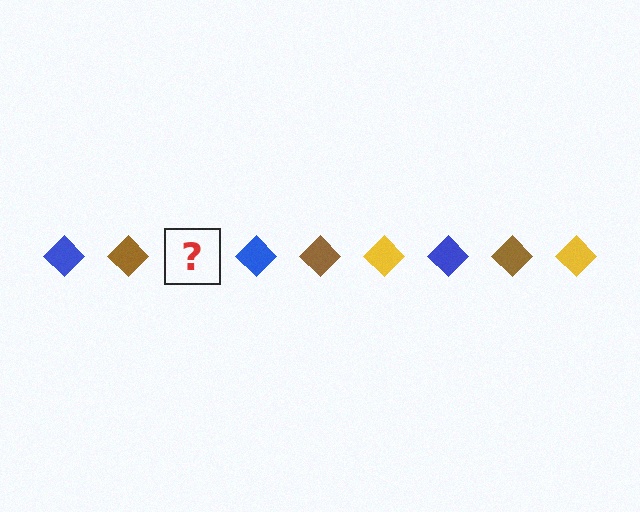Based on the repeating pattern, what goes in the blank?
The blank should be a yellow diamond.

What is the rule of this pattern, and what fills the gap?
The rule is that the pattern cycles through blue, brown, yellow diamonds. The gap should be filled with a yellow diamond.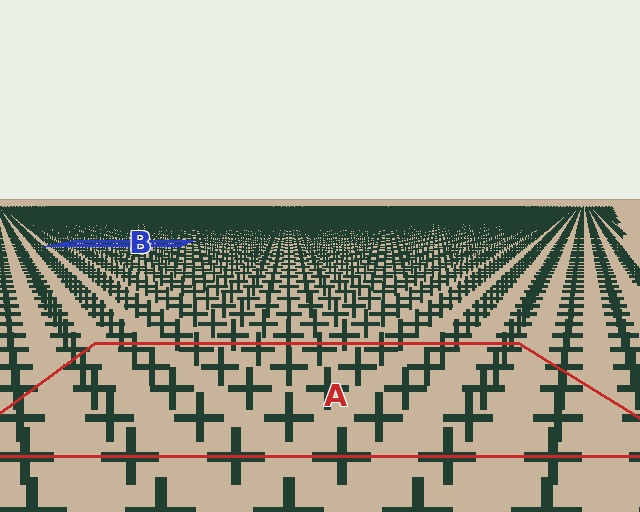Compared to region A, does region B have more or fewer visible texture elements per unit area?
Region B has more texture elements per unit area — they are packed more densely because it is farther away.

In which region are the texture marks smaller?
The texture marks are smaller in region B, because it is farther away.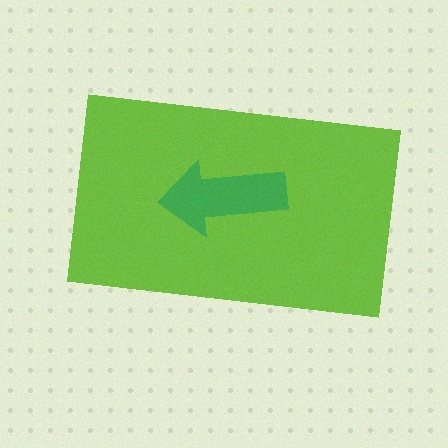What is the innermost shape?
The green arrow.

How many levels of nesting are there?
2.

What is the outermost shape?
The lime rectangle.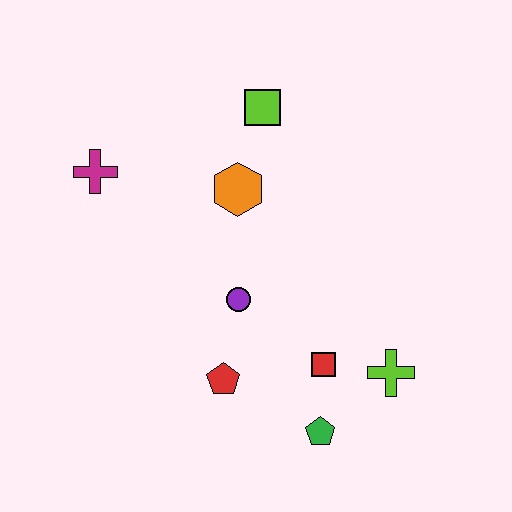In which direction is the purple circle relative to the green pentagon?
The purple circle is above the green pentagon.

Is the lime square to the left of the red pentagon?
No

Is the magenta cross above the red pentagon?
Yes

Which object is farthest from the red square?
The magenta cross is farthest from the red square.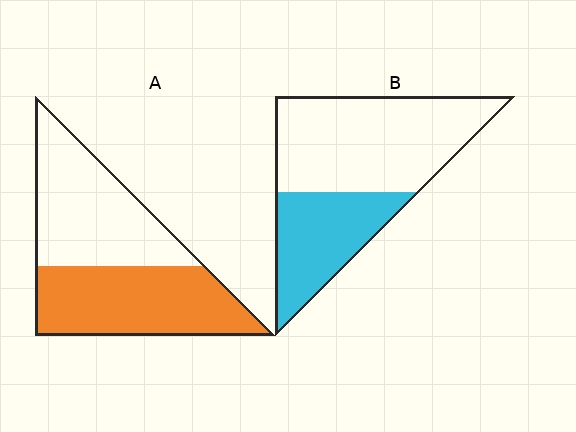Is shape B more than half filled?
No.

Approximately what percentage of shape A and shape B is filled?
A is approximately 50% and B is approximately 35%.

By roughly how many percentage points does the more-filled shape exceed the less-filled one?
By roughly 15 percentage points (A over B).